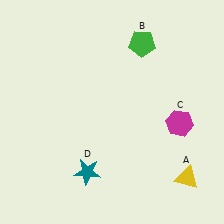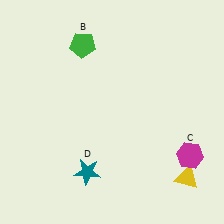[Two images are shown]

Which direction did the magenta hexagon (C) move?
The magenta hexagon (C) moved down.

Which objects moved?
The objects that moved are: the green pentagon (B), the magenta hexagon (C).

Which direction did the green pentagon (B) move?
The green pentagon (B) moved left.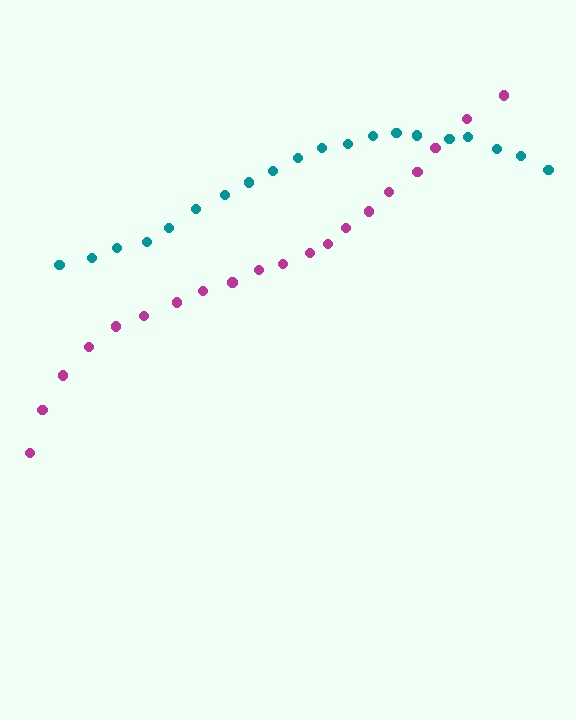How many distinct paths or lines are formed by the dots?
There are 2 distinct paths.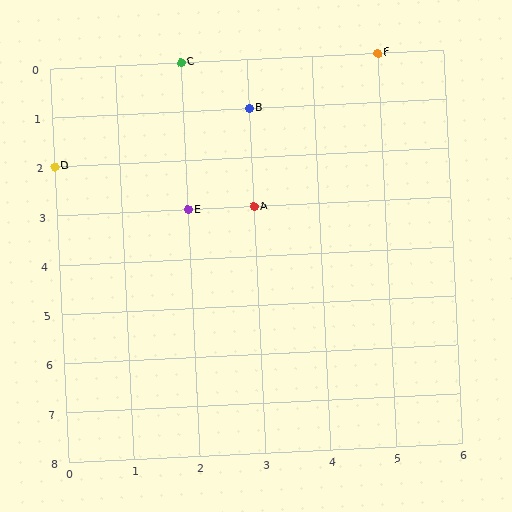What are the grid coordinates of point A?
Point A is at grid coordinates (3, 3).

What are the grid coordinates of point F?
Point F is at grid coordinates (5, 0).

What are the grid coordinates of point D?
Point D is at grid coordinates (0, 2).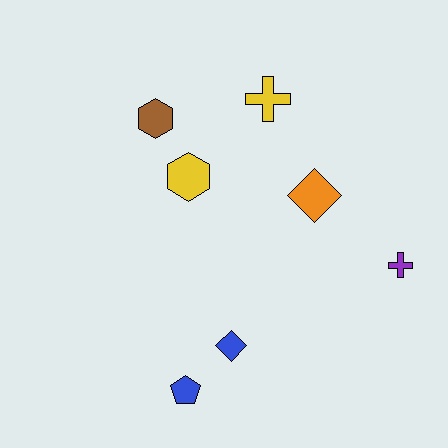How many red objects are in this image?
There are no red objects.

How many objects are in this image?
There are 7 objects.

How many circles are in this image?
There are no circles.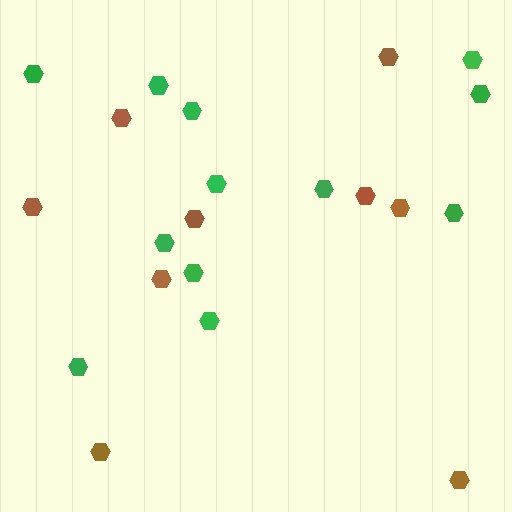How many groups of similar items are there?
There are 2 groups: one group of brown hexagons (9) and one group of green hexagons (12).